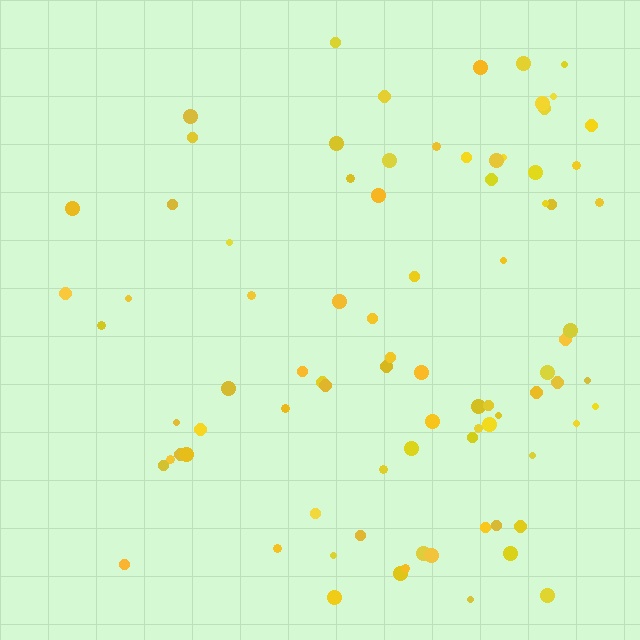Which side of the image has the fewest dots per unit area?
The left.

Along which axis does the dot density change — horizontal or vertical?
Horizontal.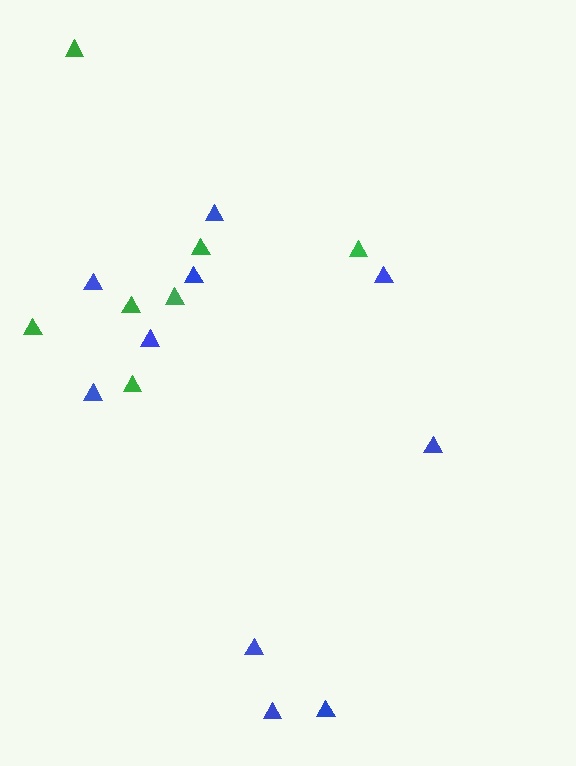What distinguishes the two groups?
There are 2 groups: one group of blue triangles (10) and one group of green triangles (7).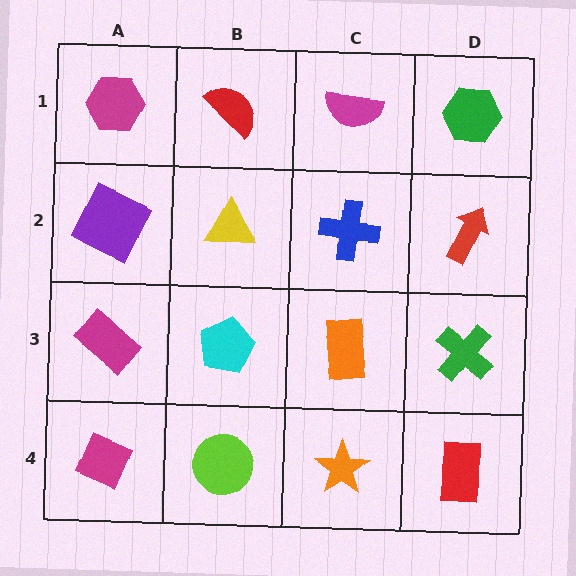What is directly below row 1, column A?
A purple square.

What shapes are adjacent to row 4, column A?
A magenta rectangle (row 3, column A), a lime circle (row 4, column B).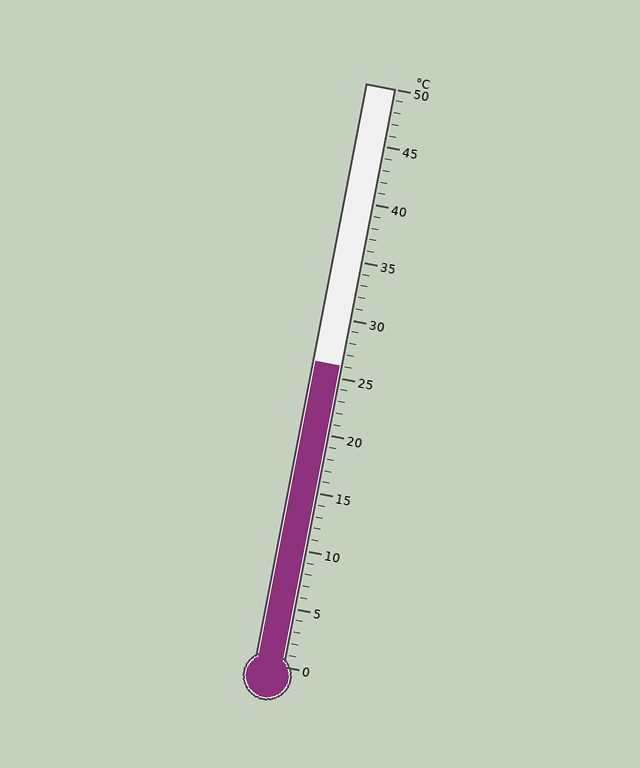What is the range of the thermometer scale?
The thermometer scale ranges from 0°C to 50°C.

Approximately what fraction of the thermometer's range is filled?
The thermometer is filled to approximately 50% of its range.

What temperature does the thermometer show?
The thermometer shows approximately 26°C.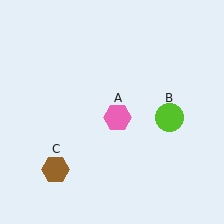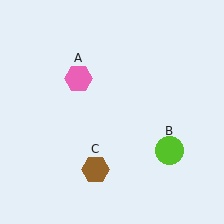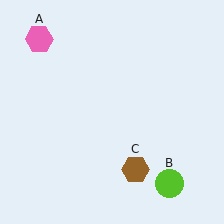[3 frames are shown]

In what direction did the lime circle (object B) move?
The lime circle (object B) moved down.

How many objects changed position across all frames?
3 objects changed position: pink hexagon (object A), lime circle (object B), brown hexagon (object C).